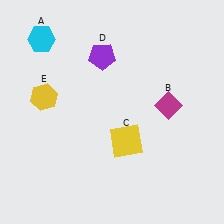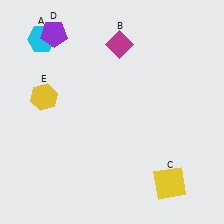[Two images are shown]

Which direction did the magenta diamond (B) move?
The magenta diamond (B) moved up.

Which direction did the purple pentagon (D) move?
The purple pentagon (D) moved left.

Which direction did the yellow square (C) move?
The yellow square (C) moved right.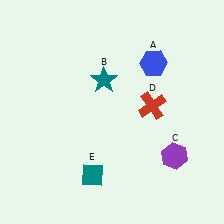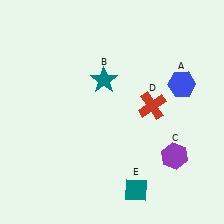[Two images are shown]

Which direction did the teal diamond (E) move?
The teal diamond (E) moved right.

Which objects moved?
The objects that moved are: the blue hexagon (A), the teal diamond (E).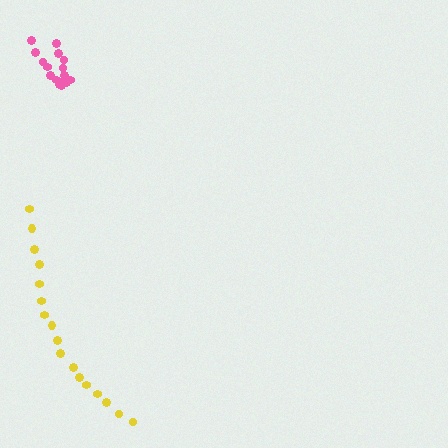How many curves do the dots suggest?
There are 2 distinct paths.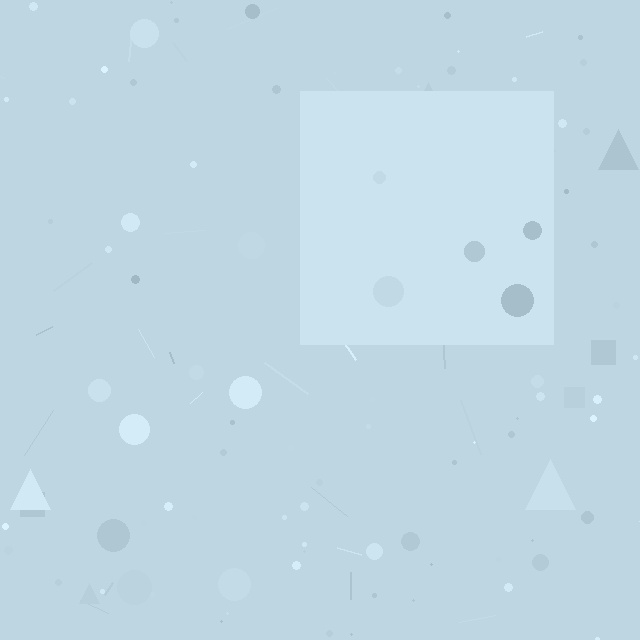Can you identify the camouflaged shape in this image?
The camouflaged shape is a square.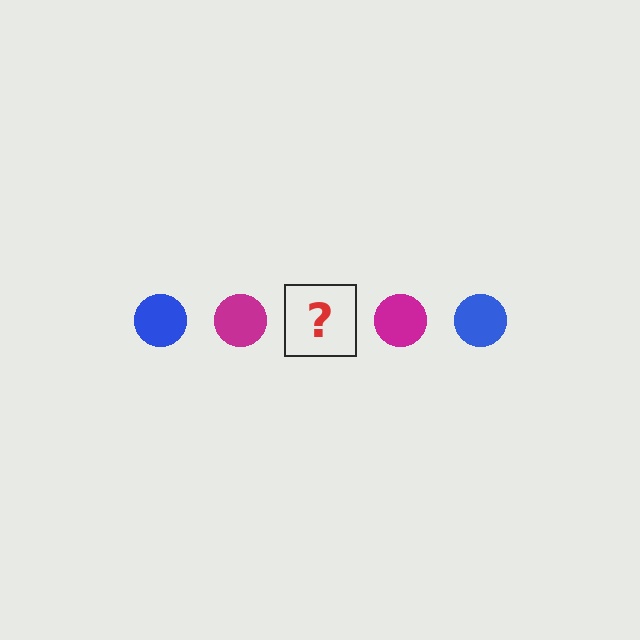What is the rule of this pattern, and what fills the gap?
The rule is that the pattern cycles through blue, magenta circles. The gap should be filled with a blue circle.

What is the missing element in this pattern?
The missing element is a blue circle.